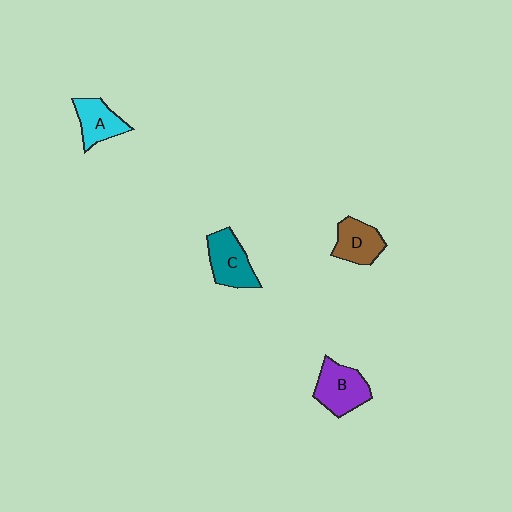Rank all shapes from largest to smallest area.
From largest to smallest: B (purple), C (teal), D (brown), A (cyan).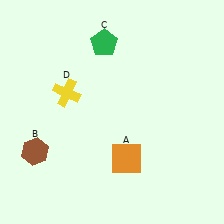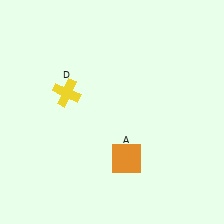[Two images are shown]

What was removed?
The brown hexagon (B), the green pentagon (C) were removed in Image 2.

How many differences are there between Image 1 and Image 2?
There are 2 differences between the two images.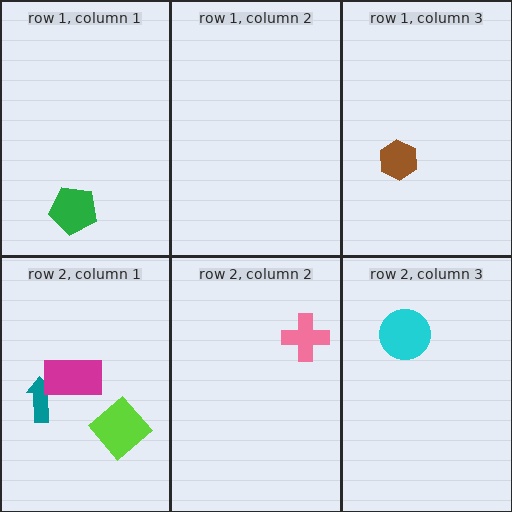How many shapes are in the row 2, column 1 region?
3.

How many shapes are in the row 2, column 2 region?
1.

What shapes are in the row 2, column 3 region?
The cyan circle.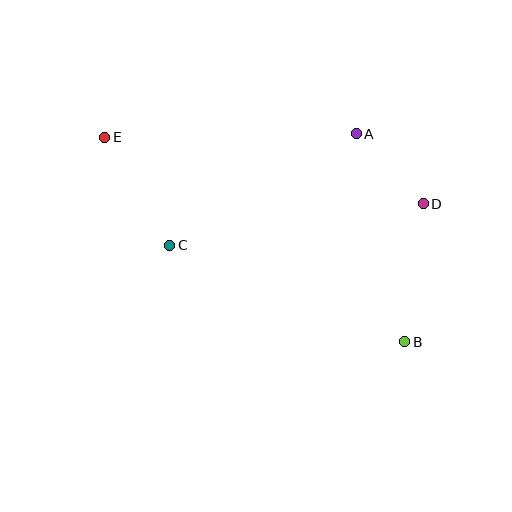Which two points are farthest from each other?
Points B and E are farthest from each other.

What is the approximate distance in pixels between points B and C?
The distance between B and C is approximately 254 pixels.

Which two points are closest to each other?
Points A and D are closest to each other.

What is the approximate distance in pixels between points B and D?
The distance between B and D is approximately 139 pixels.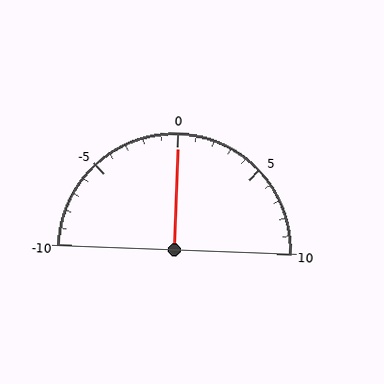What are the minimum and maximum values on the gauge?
The gauge ranges from -10 to 10.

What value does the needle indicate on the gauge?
The needle indicates approximately 0.